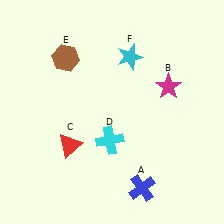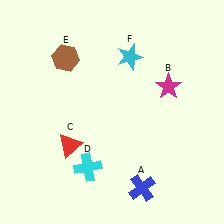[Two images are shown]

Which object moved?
The cyan cross (D) moved down.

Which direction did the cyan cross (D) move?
The cyan cross (D) moved down.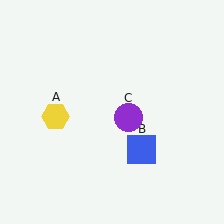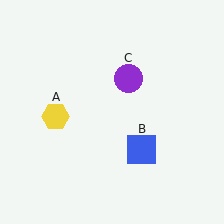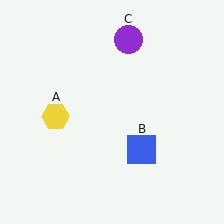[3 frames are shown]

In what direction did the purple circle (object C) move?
The purple circle (object C) moved up.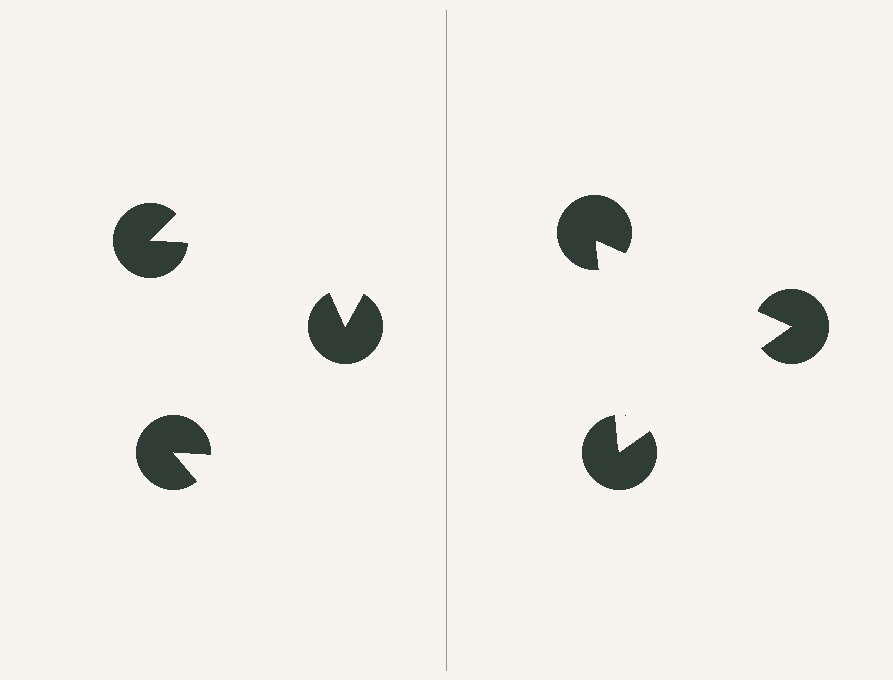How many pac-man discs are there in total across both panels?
6 — 3 on each side.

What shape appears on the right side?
An illusory triangle.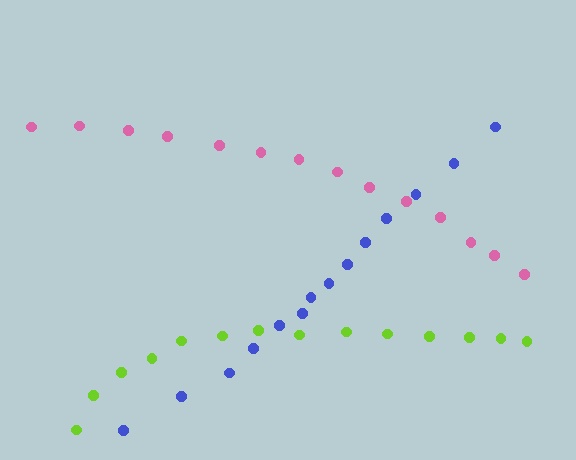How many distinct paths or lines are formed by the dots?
There are 3 distinct paths.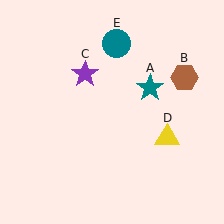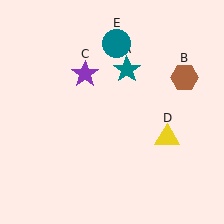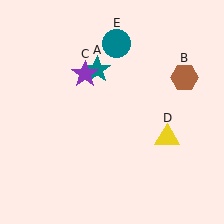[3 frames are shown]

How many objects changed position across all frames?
1 object changed position: teal star (object A).